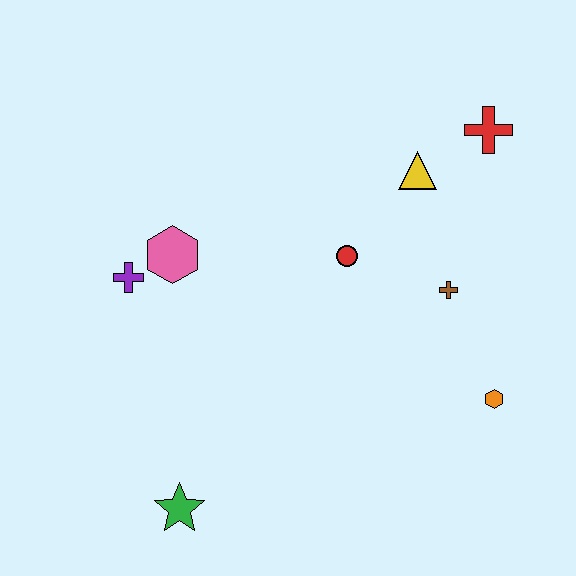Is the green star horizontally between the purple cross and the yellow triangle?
Yes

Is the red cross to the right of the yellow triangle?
Yes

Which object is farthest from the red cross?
The green star is farthest from the red cross.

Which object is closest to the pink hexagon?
The purple cross is closest to the pink hexagon.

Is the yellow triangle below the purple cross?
No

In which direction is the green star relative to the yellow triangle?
The green star is below the yellow triangle.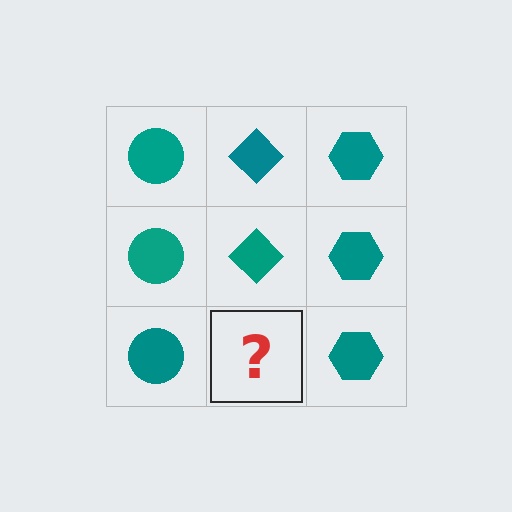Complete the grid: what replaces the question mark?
The question mark should be replaced with a teal diamond.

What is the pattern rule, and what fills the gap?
The rule is that each column has a consistent shape. The gap should be filled with a teal diamond.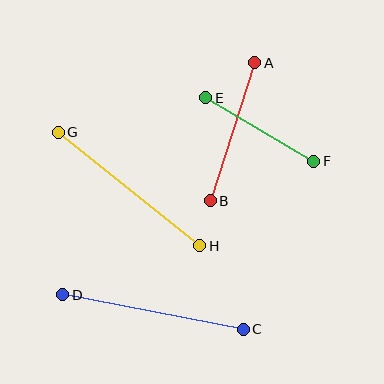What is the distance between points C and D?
The distance is approximately 184 pixels.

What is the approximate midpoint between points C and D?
The midpoint is at approximately (153, 312) pixels.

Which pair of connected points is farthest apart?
Points C and D are farthest apart.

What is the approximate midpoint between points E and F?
The midpoint is at approximately (260, 130) pixels.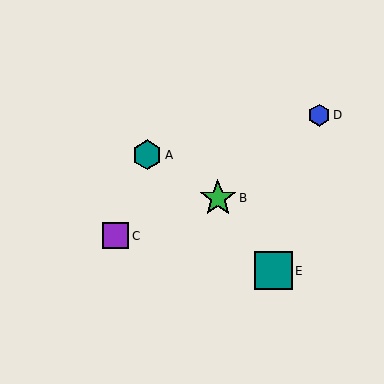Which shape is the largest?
The teal square (labeled E) is the largest.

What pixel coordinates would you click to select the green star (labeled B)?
Click at (218, 198) to select the green star B.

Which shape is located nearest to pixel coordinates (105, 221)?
The purple square (labeled C) at (116, 236) is nearest to that location.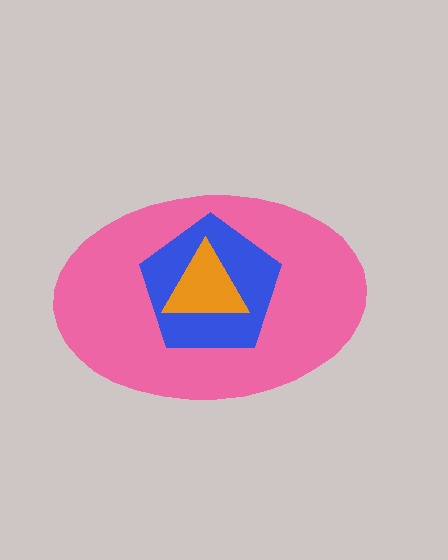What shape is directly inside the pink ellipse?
The blue pentagon.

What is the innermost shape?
The orange triangle.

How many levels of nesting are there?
3.